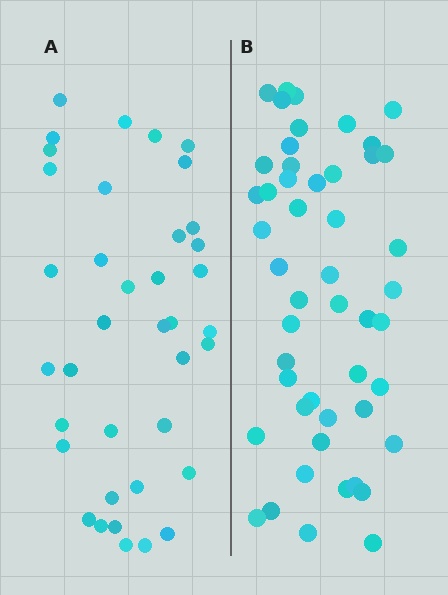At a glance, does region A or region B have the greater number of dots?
Region B (the right region) has more dots.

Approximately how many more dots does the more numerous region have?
Region B has roughly 12 or so more dots than region A.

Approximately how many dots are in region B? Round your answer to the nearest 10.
About 50 dots. (The exact count is 49, which rounds to 50.)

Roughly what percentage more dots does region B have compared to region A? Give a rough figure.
About 30% more.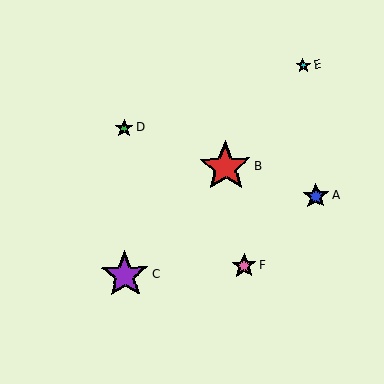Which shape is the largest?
The red star (labeled B) is the largest.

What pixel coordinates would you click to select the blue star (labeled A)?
Click at (316, 196) to select the blue star A.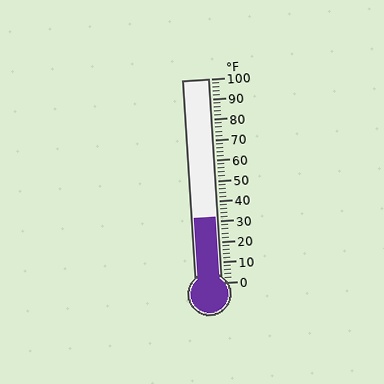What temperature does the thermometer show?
The thermometer shows approximately 32°F.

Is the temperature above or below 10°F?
The temperature is above 10°F.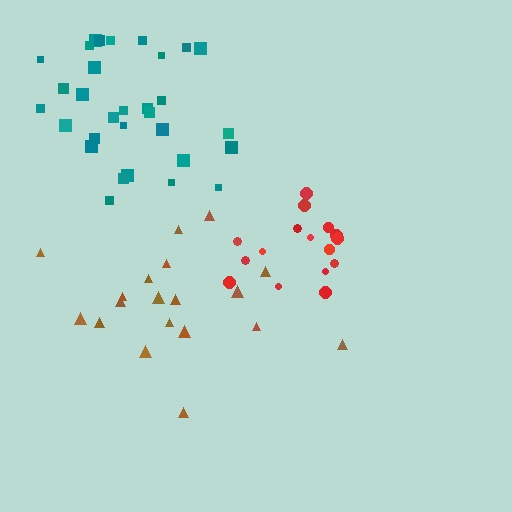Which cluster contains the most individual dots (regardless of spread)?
Teal (31).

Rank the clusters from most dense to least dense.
red, teal, brown.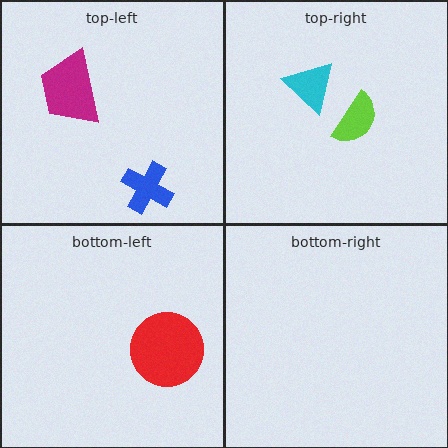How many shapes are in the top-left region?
2.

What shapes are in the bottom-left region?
The red circle.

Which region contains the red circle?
The bottom-left region.